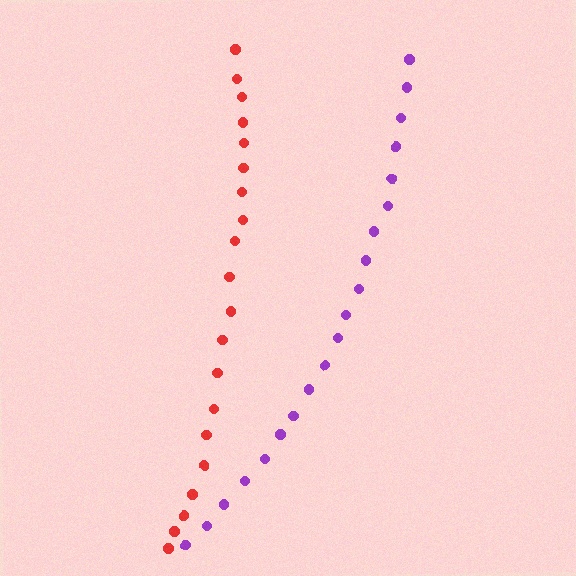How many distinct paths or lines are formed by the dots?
There are 2 distinct paths.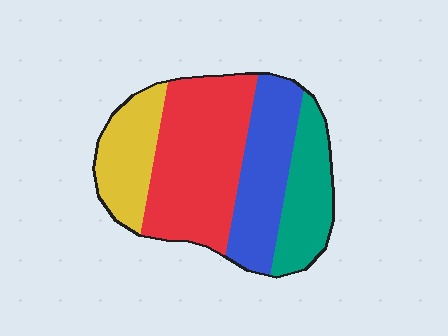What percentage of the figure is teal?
Teal covers 19% of the figure.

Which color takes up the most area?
Red, at roughly 40%.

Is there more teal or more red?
Red.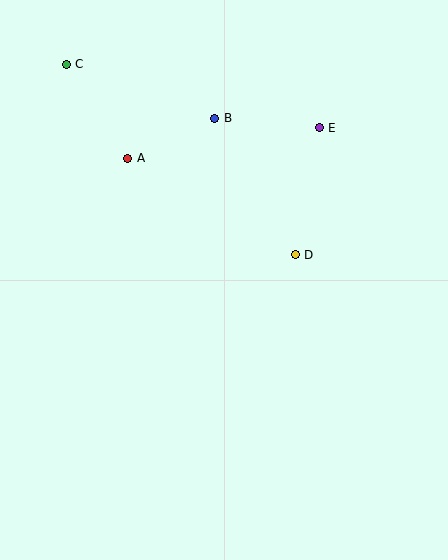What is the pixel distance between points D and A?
The distance between D and A is 193 pixels.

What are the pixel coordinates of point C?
Point C is at (66, 64).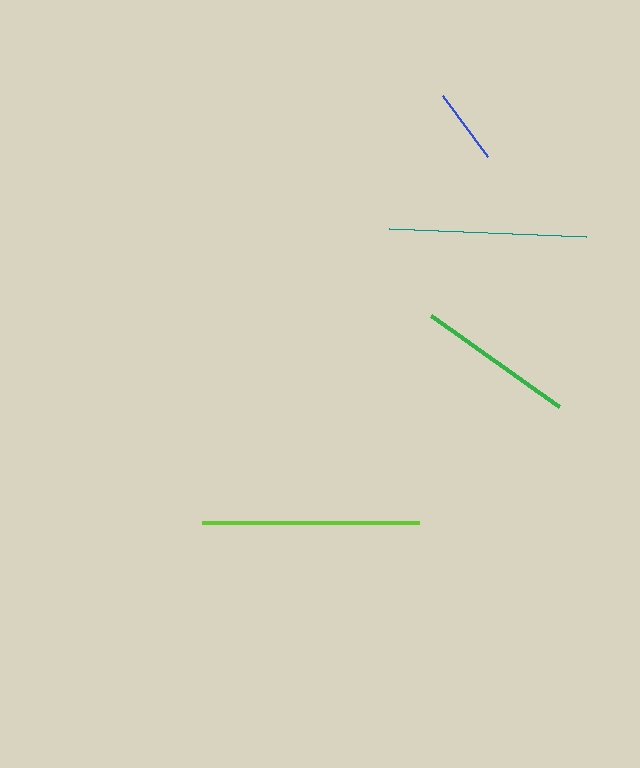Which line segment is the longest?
The lime line is the longest at approximately 217 pixels.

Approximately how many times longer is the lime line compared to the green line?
The lime line is approximately 1.4 times the length of the green line.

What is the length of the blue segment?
The blue segment is approximately 76 pixels long.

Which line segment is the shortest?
The blue line is the shortest at approximately 76 pixels.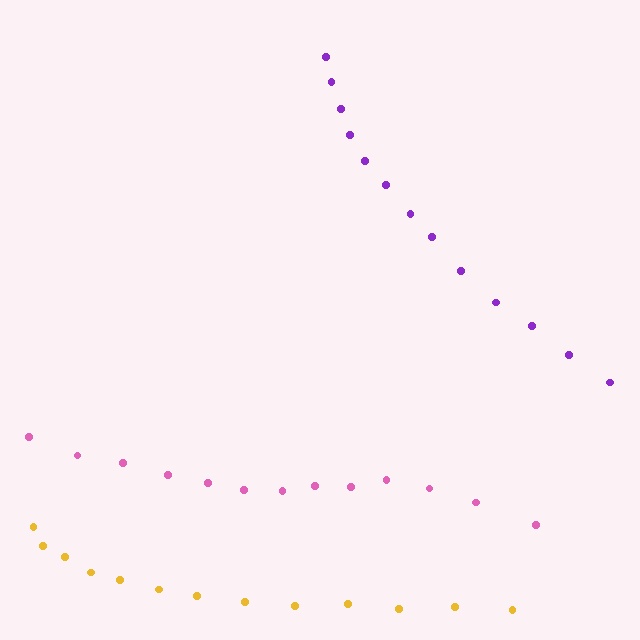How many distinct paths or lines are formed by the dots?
There are 3 distinct paths.